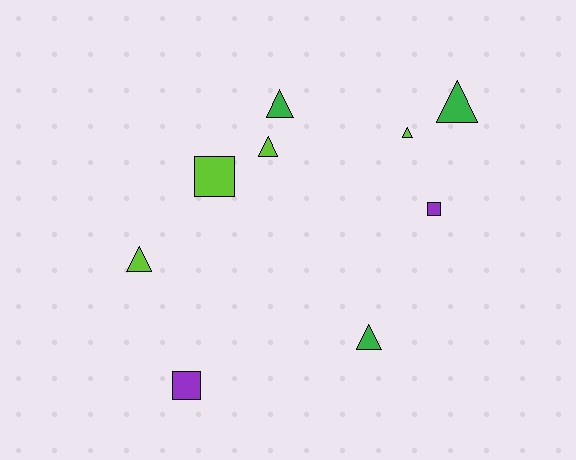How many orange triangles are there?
There are no orange triangles.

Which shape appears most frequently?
Triangle, with 6 objects.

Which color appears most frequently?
Lime, with 4 objects.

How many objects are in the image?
There are 9 objects.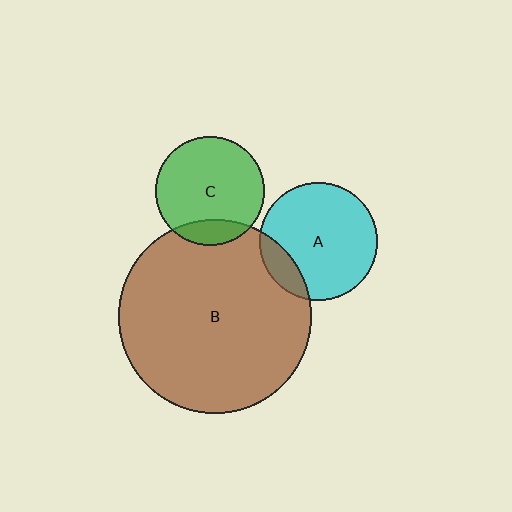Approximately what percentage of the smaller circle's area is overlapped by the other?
Approximately 15%.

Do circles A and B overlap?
Yes.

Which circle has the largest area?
Circle B (brown).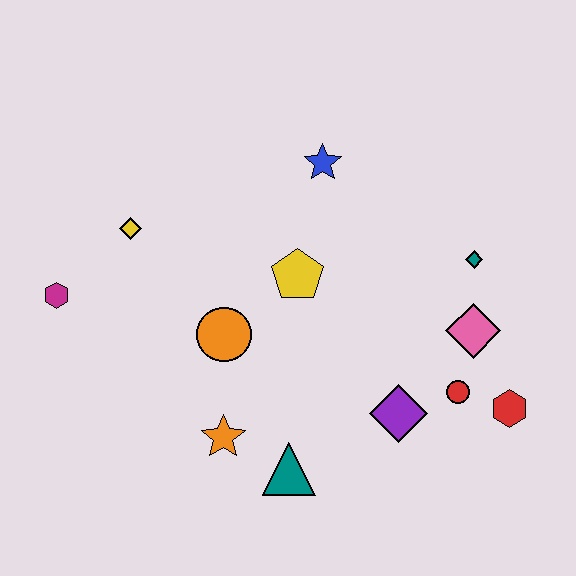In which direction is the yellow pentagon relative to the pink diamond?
The yellow pentagon is to the left of the pink diamond.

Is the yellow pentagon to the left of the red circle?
Yes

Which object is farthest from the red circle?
The magenta hexagon is farthest from the red circle.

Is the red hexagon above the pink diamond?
No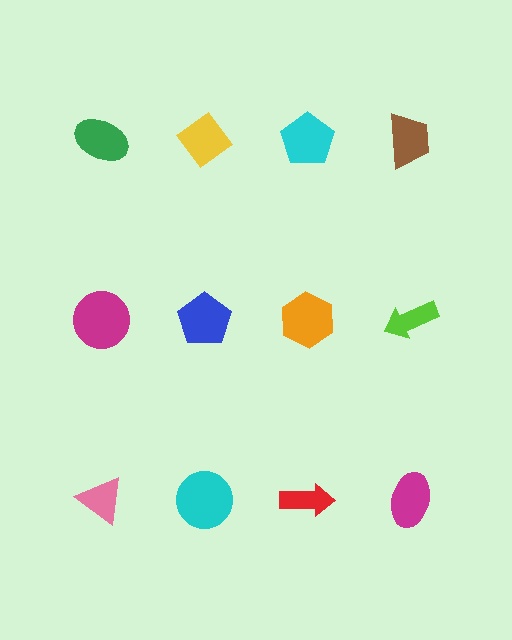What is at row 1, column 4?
A brown trapezoid.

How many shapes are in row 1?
4 shapes.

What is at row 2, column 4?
A lime arrow.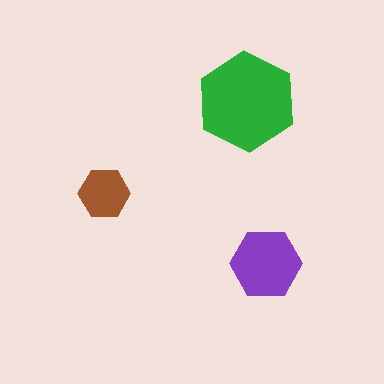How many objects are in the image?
There are 3 objects in the image.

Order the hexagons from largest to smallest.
the green one, the purple one, the brown one.